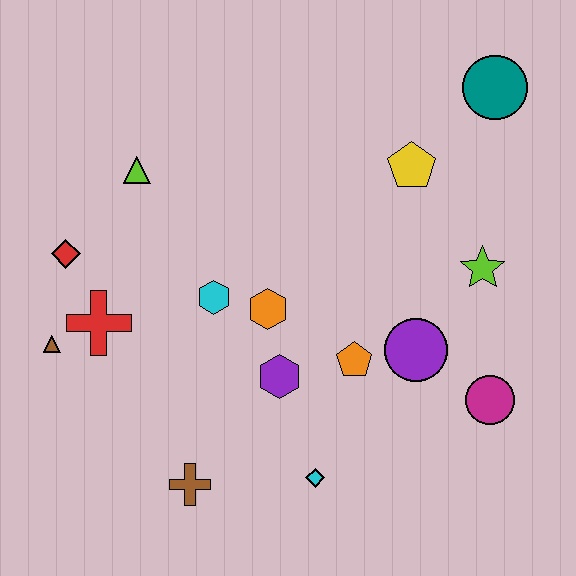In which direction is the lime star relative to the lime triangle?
The lime star is to the right of the lime triangle.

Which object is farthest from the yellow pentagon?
The brown triangle is farthest from the yellow pentagon.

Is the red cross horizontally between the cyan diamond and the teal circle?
No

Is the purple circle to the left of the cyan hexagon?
No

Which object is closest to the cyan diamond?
The purple hexagon is closest to the cyan diamond.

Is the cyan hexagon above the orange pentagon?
Yes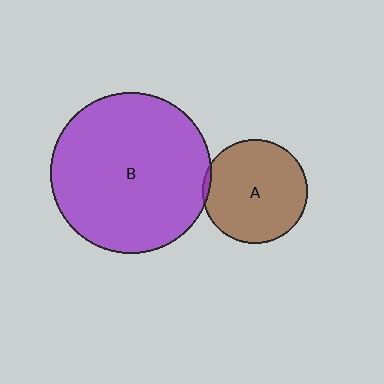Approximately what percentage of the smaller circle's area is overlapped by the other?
Approximately 5%.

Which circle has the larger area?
Circle B (purple).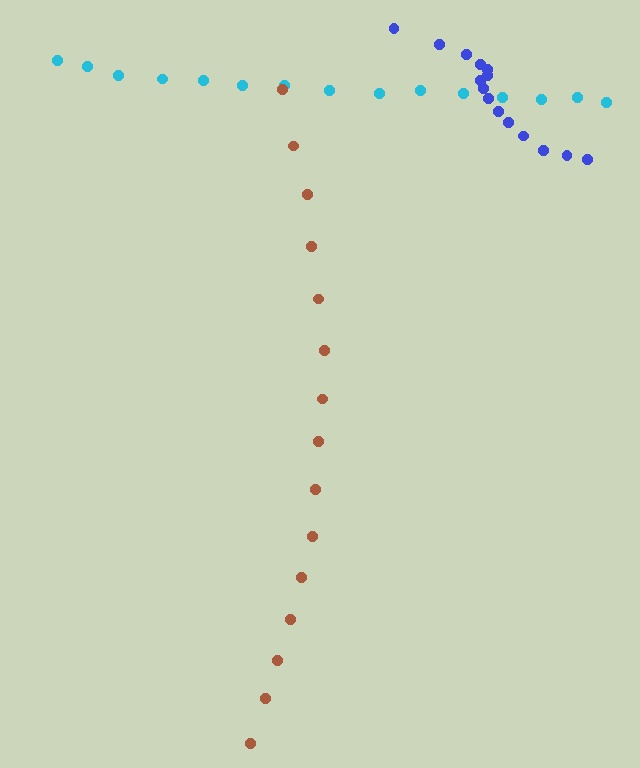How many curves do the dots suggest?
There are 3 distinct paths.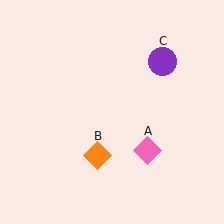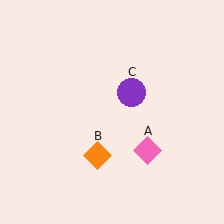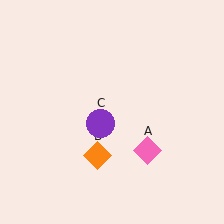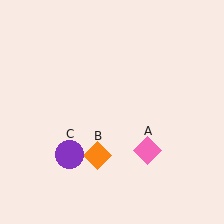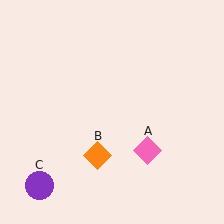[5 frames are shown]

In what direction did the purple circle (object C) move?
The purple circle (object C) moved down and to the left.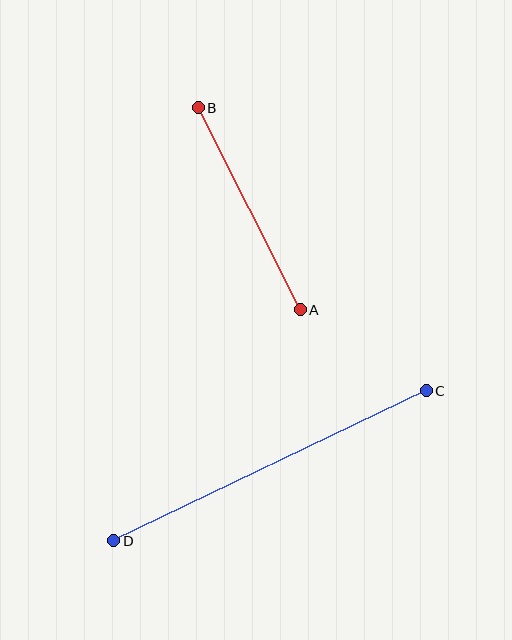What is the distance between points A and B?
The distance is approximately 226 pixels.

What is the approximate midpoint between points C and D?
The midpoint is at approximately (270, 466) pixels.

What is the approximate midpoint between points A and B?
The midpoint is at approximately (249, 209) pixels.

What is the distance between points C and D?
The distance is approximately 346 pixels.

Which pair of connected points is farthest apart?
Points C and D are farthest apart.